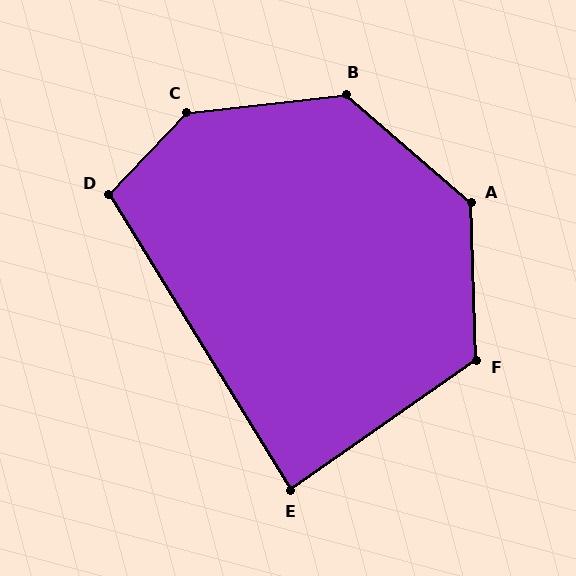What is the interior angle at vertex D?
Approximately 105 degrees (obtuse).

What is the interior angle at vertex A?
Approximately 133 degrees (obtuse).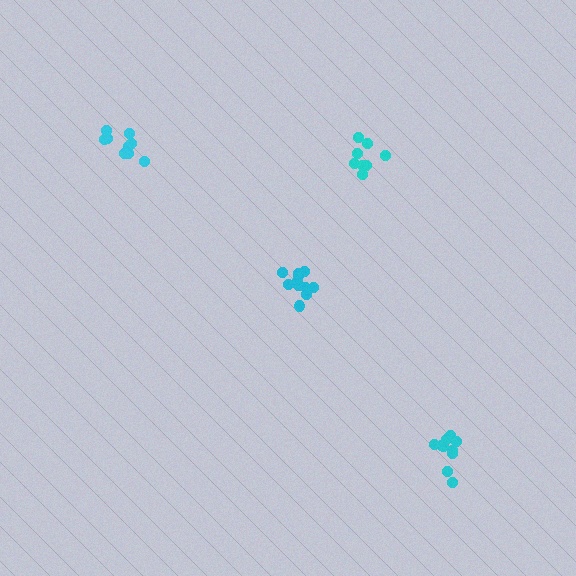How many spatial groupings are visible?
There are 4 spatial groupings.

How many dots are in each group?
Group 1: 8 dots, Group 2: 9 dots, Group 3: 10 dots, Group 4: 11 dots (38 total).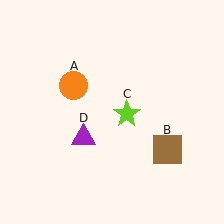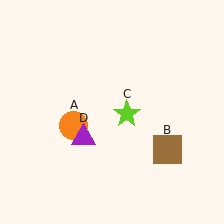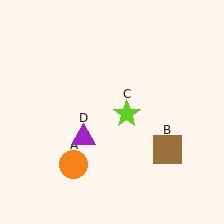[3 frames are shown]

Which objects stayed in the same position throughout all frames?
Brown square (object B) and lime star (object C) and purple triangle (object D) remained stationary.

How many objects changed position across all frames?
1 object changed position: orange circle (object A).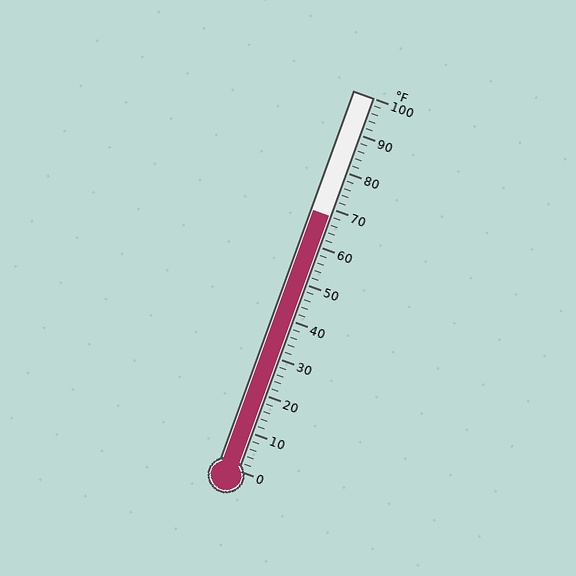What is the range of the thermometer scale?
The thermometer scale ranges from 0°F to 100°F.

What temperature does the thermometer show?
The thermometer shows approximately 68°F.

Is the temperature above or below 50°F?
The temperature is above 50°F.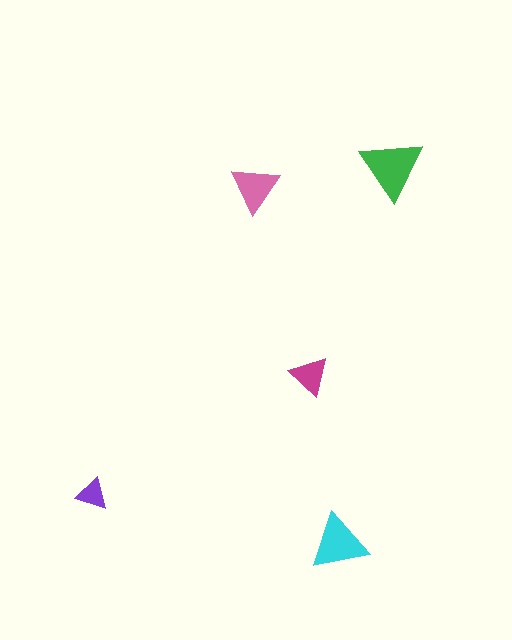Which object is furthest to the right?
The green triangle is rightmost.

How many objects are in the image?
There are 5 objects in the image.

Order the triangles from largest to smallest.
the green one, the cyan one, the pink one, the magenta one, the purple one.